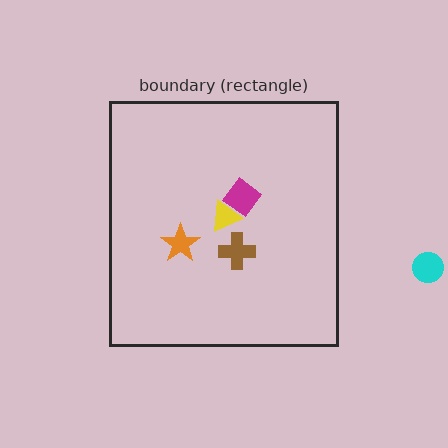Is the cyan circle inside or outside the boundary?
Outside.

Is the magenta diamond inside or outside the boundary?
Inside.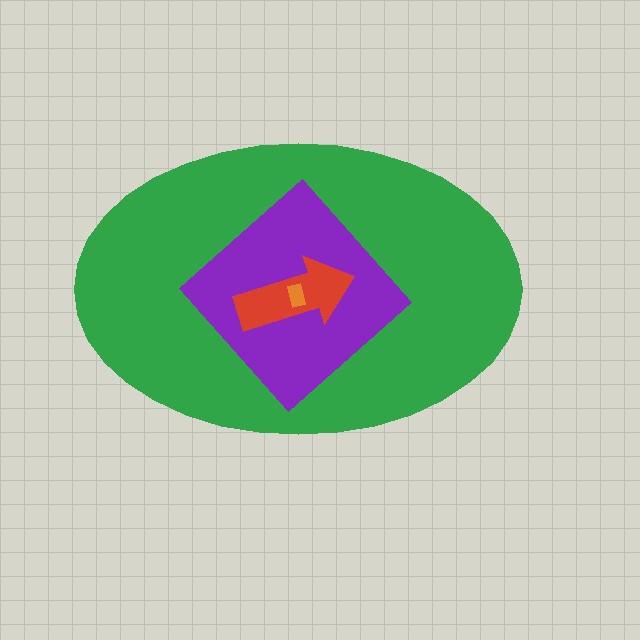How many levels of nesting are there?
4.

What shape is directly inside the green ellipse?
The purple diamond.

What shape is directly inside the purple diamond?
The red arrow.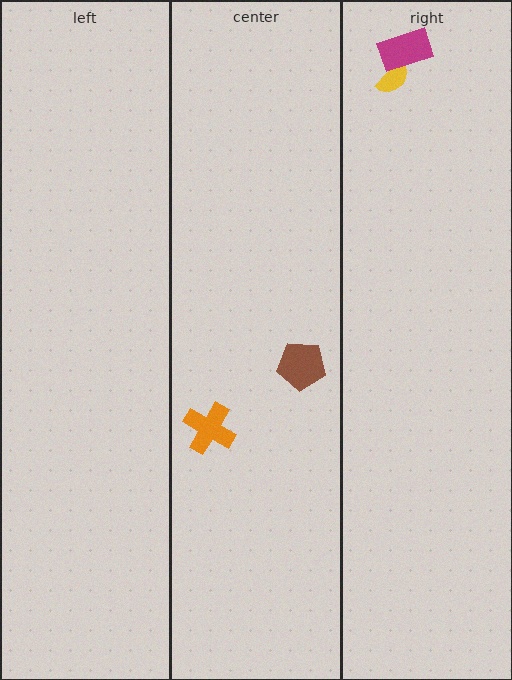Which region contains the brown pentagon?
The center region.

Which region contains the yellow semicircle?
The right region.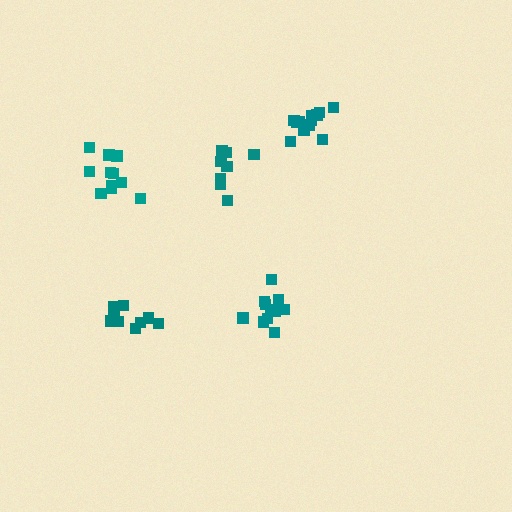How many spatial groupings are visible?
There are 5 spatial groupings.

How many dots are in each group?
Group 1: 8 dots, Group 2: 9 dots, Group 3: 11 dots, Group 4: 12 dots, Group 5: 11 dots (51 total).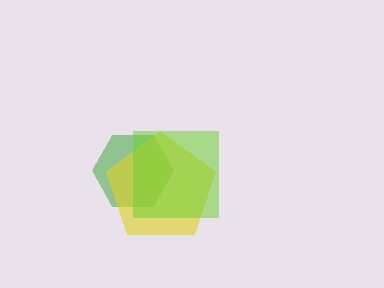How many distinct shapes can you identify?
There are 3 distinct shapes: a green hexagon, a yellow pentagon, a lime square.